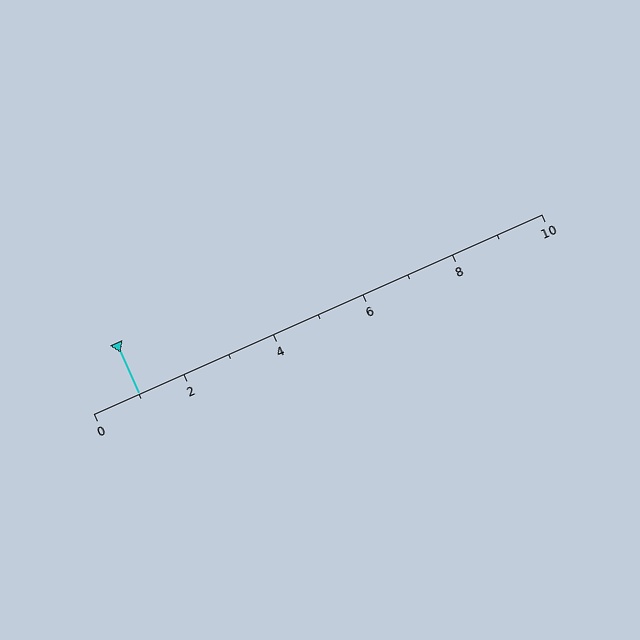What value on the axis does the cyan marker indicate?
The marker indicates approximately 1.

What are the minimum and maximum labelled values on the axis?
The axis runs from 0 to 10.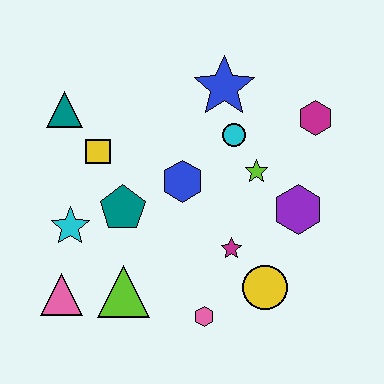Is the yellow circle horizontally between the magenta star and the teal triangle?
No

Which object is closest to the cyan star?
The teal pentagon is closest to the cyan star.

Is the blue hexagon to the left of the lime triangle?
No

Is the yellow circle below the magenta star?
Yes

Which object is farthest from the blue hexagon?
The pink triangle is farthest from the blue hexagon.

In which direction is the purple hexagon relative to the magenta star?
The purple hexagon is to the right of the magenta star.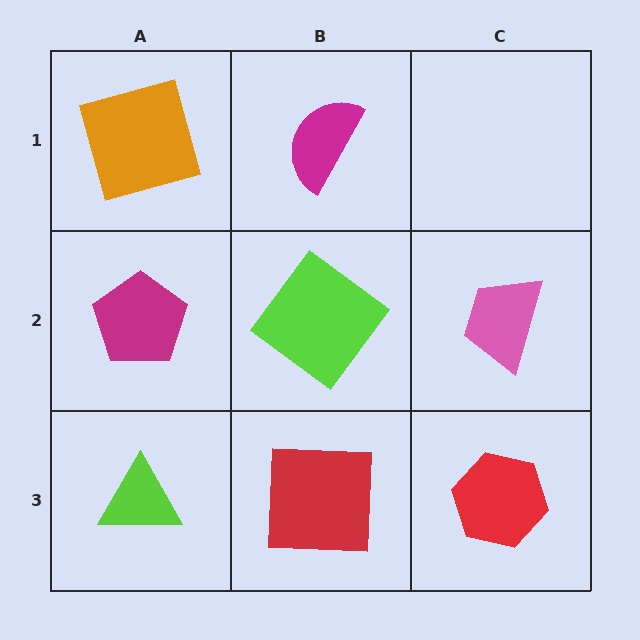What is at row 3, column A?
A lime triangle.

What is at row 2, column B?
A lime diamond.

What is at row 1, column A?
An orange square.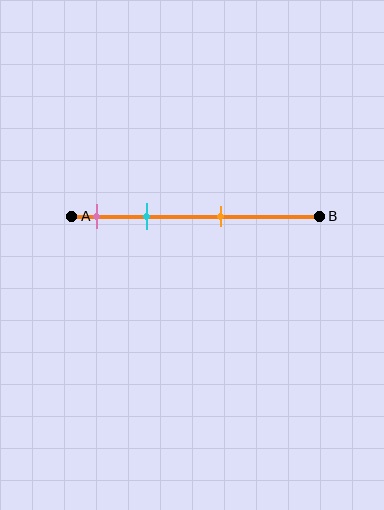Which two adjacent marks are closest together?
The pink and cyan marks are the closest adjacent pair.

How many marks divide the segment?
There are 3 marks dividing the segment.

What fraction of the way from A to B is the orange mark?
The orange mark is approximately 60% (0.6) of the way from A to B.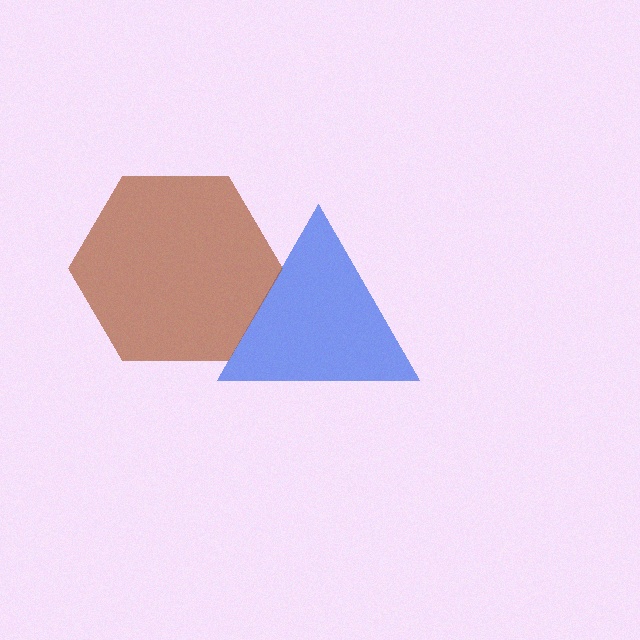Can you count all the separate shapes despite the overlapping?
Yes, there are 2 separate shapes.